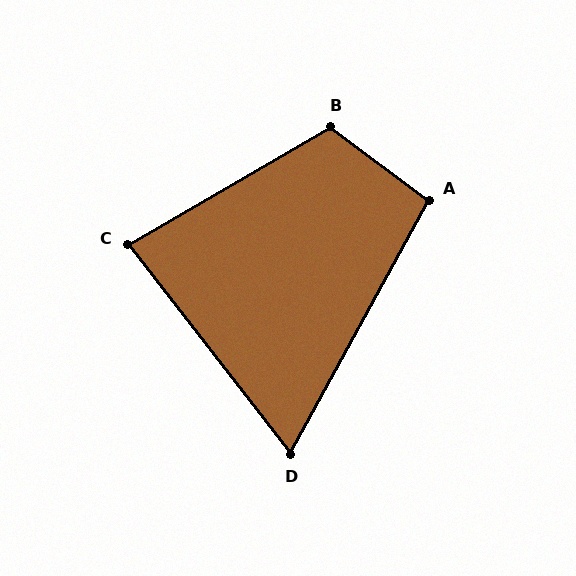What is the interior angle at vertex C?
Approximately 82 degrees (acute).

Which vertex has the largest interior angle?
B, at approximately 113 degrees.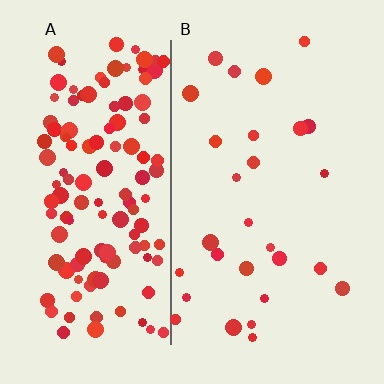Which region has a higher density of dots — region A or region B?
A (the left).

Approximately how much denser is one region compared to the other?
Approximately 4.6× — region A over region B.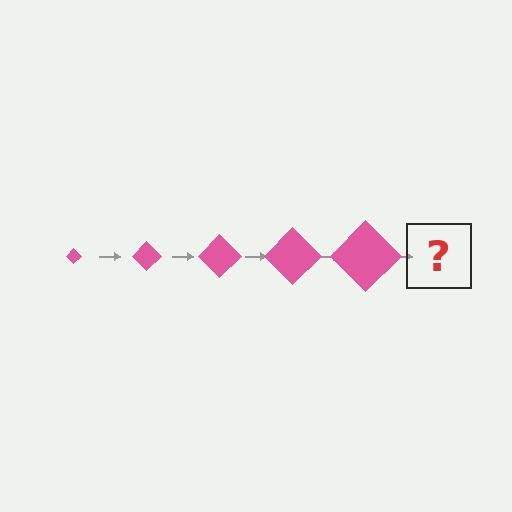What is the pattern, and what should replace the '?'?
The pattern is that the diamond gets progressively larger each step. The '?' should be a pink diamond, larger than the previous one.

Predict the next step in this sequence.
The next step is a pink diamond, larger than the previous one.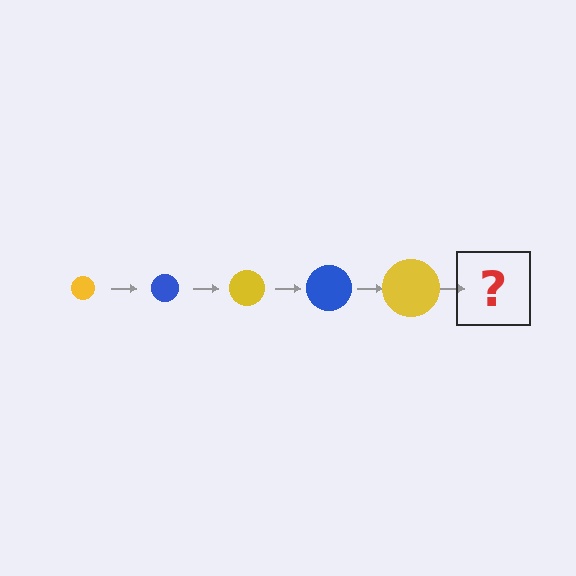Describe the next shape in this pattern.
It should be a blue circle, larger than the previous one.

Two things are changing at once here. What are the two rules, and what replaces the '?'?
The two rules are that the circle grows larger each step and the color cycles through yellow and blue. The '?' should be a blue circle, larger than the previous one.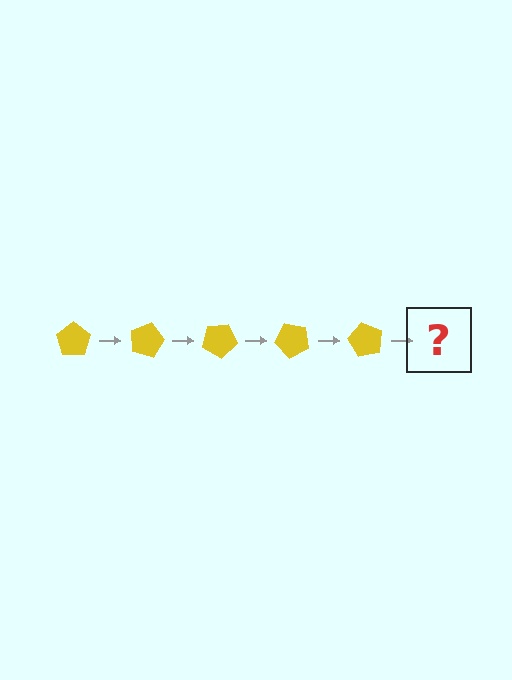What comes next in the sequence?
The next element should be a yellow pentagon rotated 75 degrees.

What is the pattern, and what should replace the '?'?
The pattern is that the pentagon rotates 15 degrees each step. The '?' should be a yellow pentagon rotated 75 degrees.